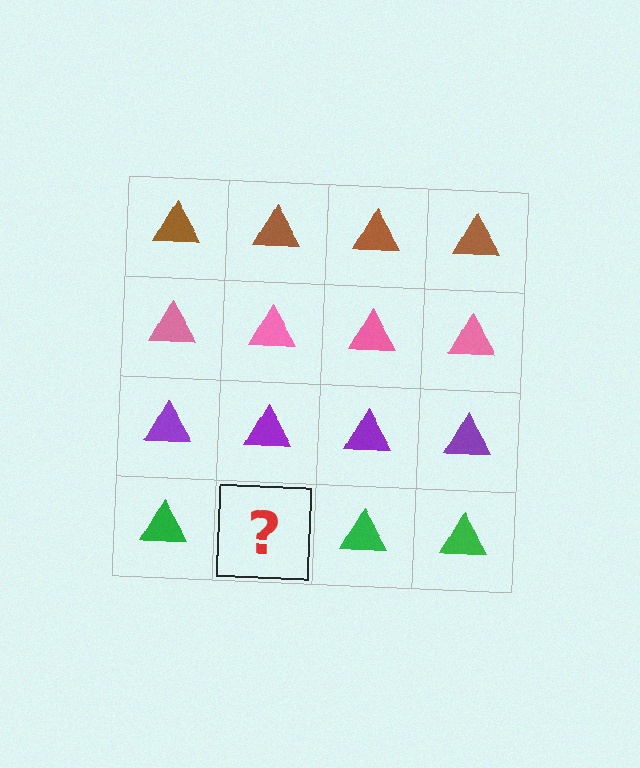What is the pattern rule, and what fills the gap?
The rule is that each row has a consistent color. The gap should be filled with a green triangle.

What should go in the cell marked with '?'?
The missing cell should contain a green triangle.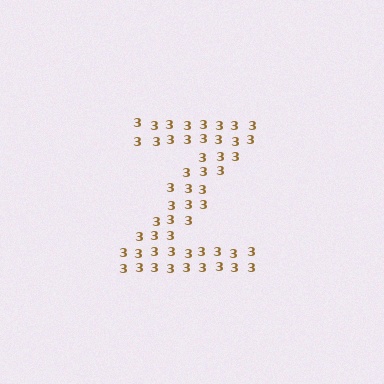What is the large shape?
The large shape is the letter Z.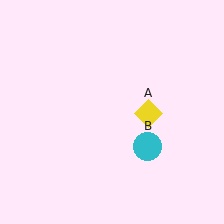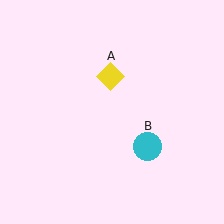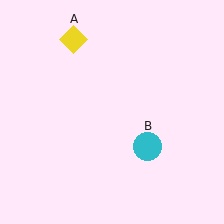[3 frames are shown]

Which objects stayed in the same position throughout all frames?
Cyan circle (object B) remained stationary.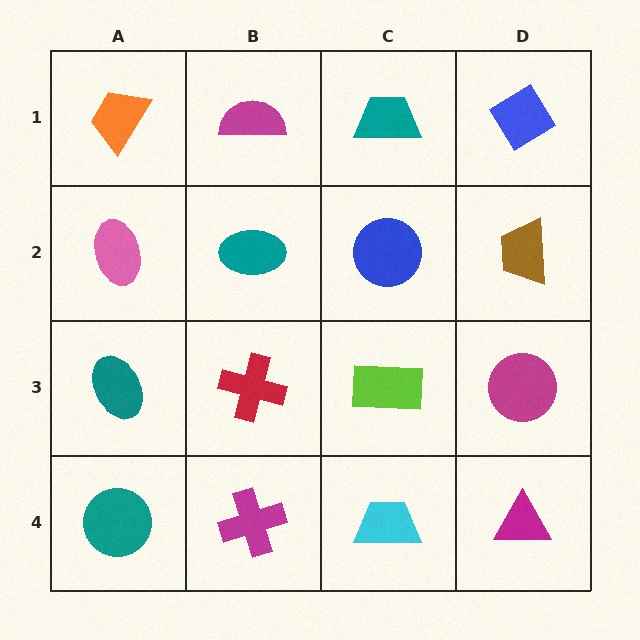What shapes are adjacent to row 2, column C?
A teal trapezoid (row 1, column C), a lime rectangle (row 3, column C), a teal ellipse (row 2, column B), a brown trapezoid (row 2, column D).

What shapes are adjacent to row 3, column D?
A brown trapezoid (row 2, column D), a magenta triangle (row 4, column D), a lime rectangle (row 3, column C).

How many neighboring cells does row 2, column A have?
3.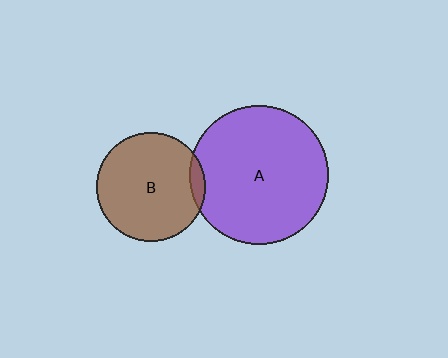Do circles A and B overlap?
Yes.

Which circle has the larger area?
Circle A (purple).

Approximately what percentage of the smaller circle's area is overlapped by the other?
Approximately 5%.